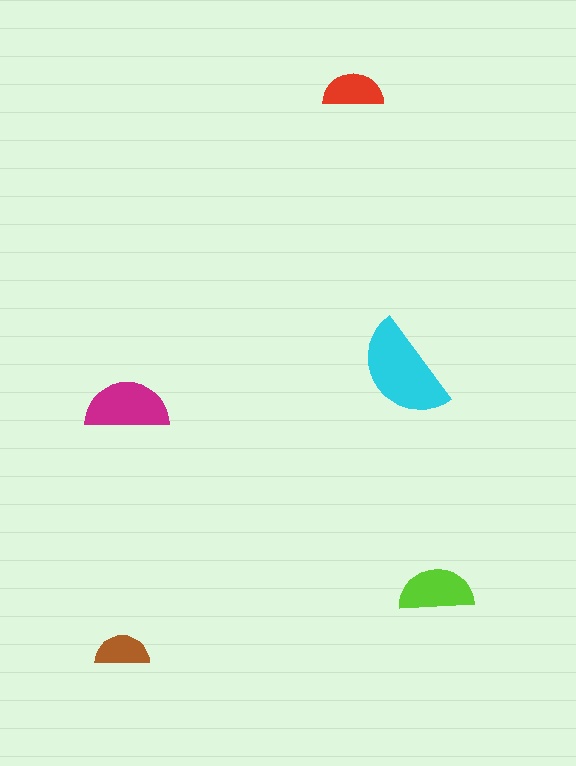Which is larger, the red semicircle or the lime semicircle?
The lime one.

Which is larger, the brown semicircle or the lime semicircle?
The lime one.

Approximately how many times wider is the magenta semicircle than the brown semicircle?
About 1.5 times wider.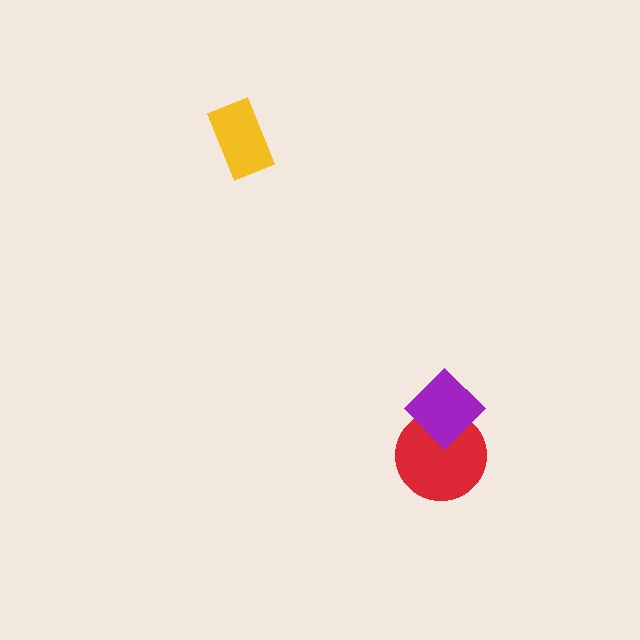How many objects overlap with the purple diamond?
1 object overlaps with the purple diamond.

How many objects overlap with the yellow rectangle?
0 objects overlap with the yellow rectangle.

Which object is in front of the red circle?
The purple diamond is in front of the red circle.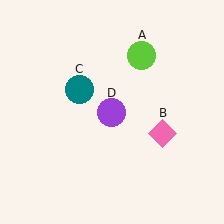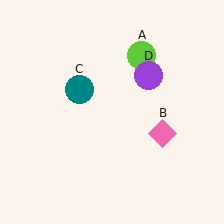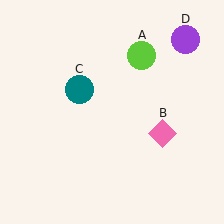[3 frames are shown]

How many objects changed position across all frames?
1 object changed position: purple circle (object D).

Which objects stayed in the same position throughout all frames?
Lime circle (object A) and pink diamond (object B) and teal circle (object C) remained stationary.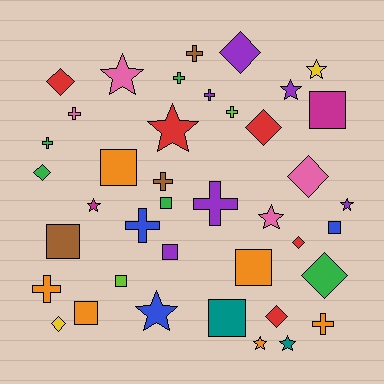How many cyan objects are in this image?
There are no cyan objects.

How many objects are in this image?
There are 40 objects.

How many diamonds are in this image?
There are 9 diamonds.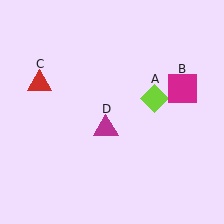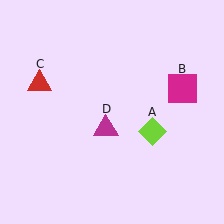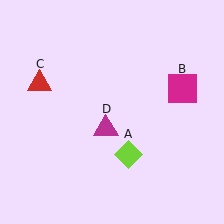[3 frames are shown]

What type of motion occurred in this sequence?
The lime diamond (object A) rotated clockwise around the center of the scene.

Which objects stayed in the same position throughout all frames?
Magenta square (object B) and red triangle (object C) and magenta triangle (object D) remained stationary.